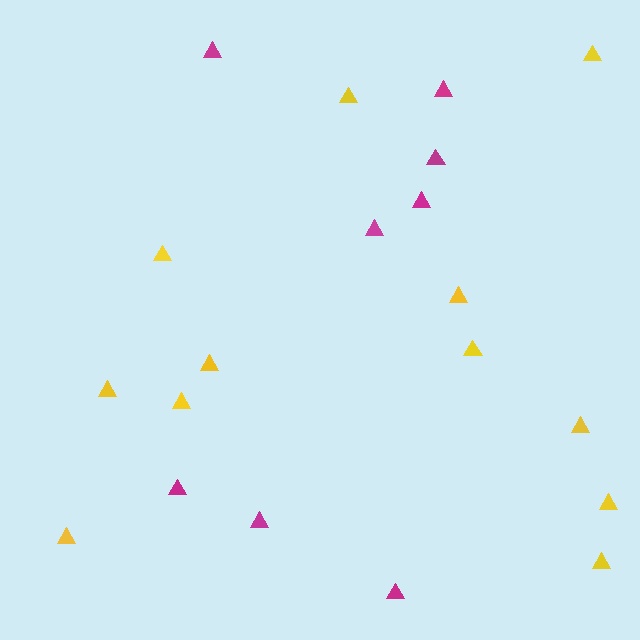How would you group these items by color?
There are 2 groups: one group of yellow triangles (12) and one group of magenta triangles (8).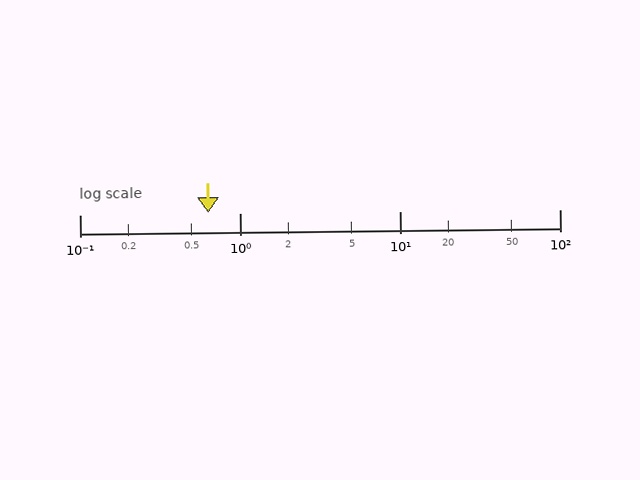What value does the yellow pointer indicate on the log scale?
The pointer indicates approximately 0.64.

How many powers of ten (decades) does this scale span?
The scale spans 3 decades, from 0.1 to 100.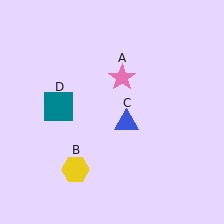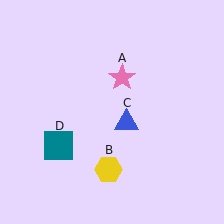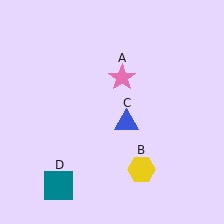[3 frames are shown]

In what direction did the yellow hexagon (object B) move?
The yellow hexagon (object B) moved right.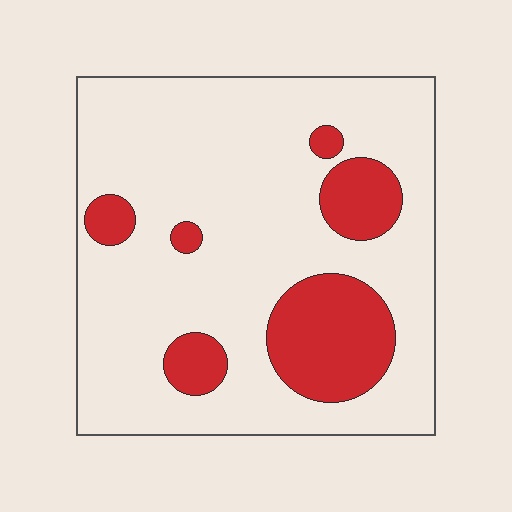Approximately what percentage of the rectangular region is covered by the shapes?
Approximately 20%.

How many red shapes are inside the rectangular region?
6.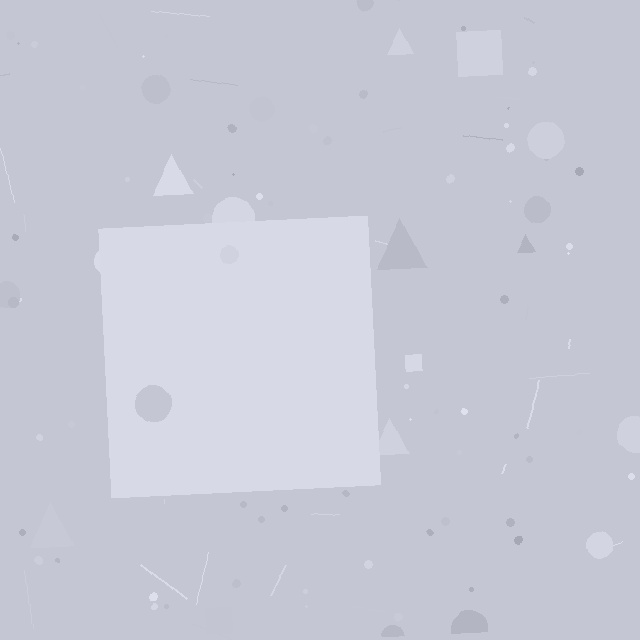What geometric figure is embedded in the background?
A square is embedded in the background.